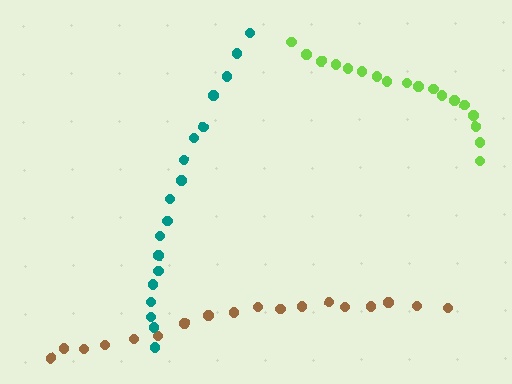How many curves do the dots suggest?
There are 3 distinct paths.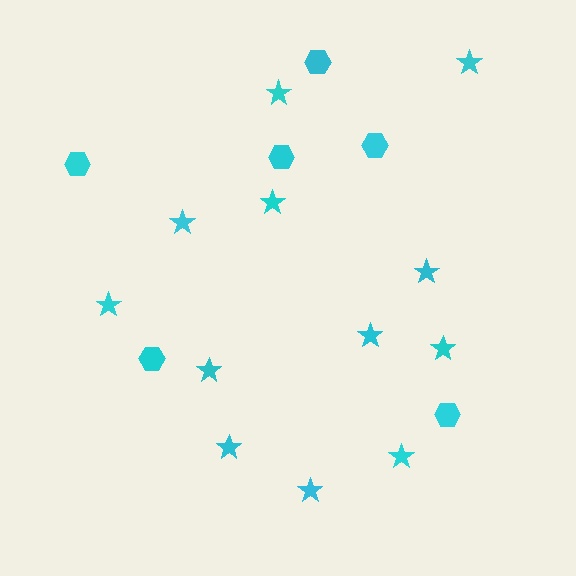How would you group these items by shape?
There are 2 groups: one group of hexagons (6) and one group of stars (12).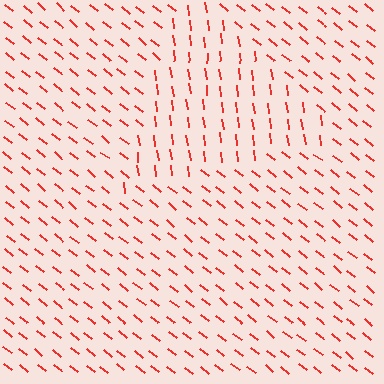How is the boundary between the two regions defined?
The boundary is defined purely by a change in line orientation (approximately 45 degrees difference). All lines are the same color and thickness.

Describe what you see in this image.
The image is filled with small red line segments. A triangle region in the image has lines oriented differently from the surrounding lines, creating a visible texture boundary.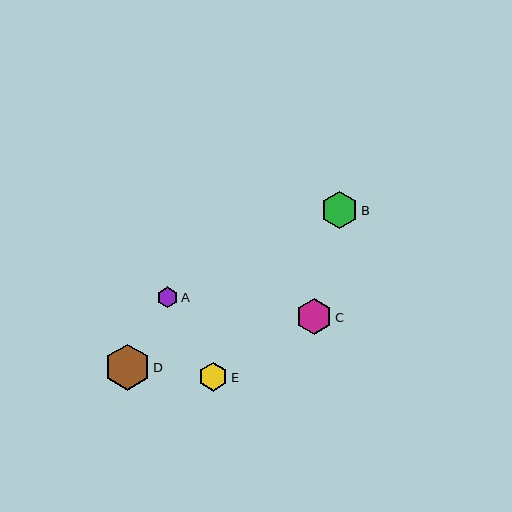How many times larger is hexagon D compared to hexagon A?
Hexagon D is approximately 2.2 times the size of hexagon A.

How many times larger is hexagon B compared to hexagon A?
Hexagon B is approximately 1.8 times the size of hexagon A.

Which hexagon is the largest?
Hexagon D is the largest with a size of approximately 46 pixels.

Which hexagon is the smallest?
Hexagon A is the smallest with a size of approximately 21 pixels.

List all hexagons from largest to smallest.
From largest to smallest: D, B, C, E, A.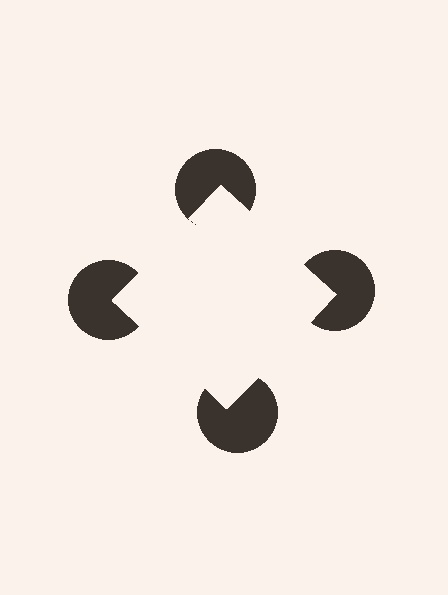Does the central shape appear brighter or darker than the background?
It typically appears slightly brighter than the background, even though no actual brightness change is drawn.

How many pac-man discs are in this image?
There are 4 — one at each vertex of the illusory square.